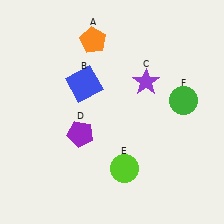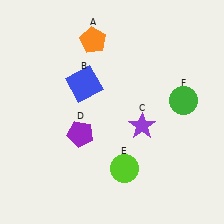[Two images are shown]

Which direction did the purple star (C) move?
The purple star (C) moved down.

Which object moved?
The purple star (C) moved down.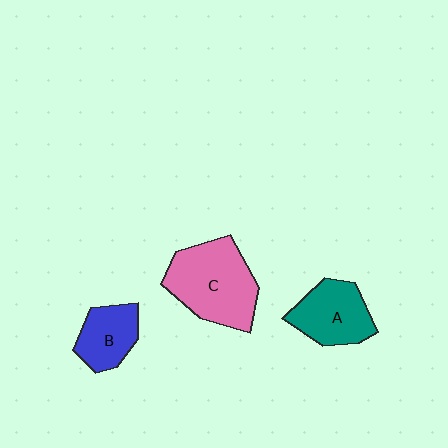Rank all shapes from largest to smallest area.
From largest to smallest: C (pink), A (teal), B (blue).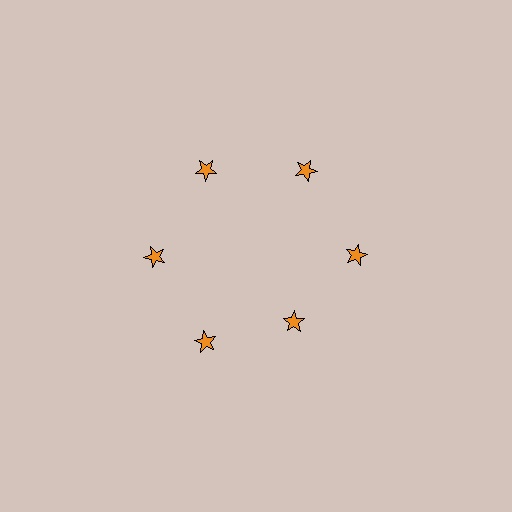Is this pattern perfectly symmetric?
No. The 6 orange stars are arranged in a ring, but one element near the 5 o'clock position is pulled inward toward the center, breaking the 6-fold rotational symmetry.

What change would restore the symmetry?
The symmetry would be restored by moving it outward, back onto the ring so that all 6 stars sit at equal angles and equal distance from the center.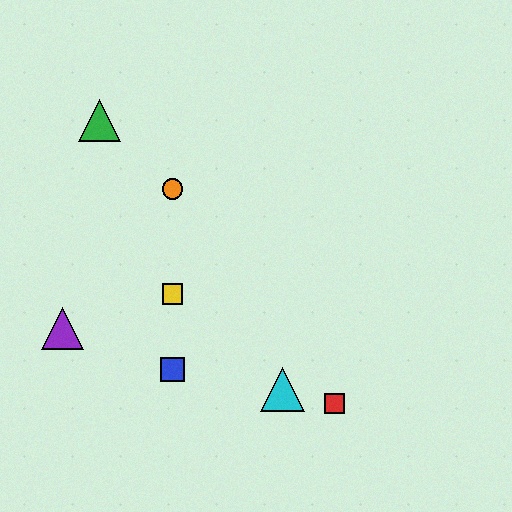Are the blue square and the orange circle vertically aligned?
Yes, both are at x≈173.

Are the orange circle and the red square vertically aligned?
No, the orange circle is at x≈173 and the red square is at x≈334.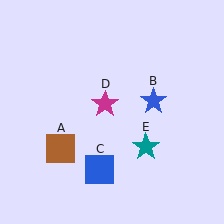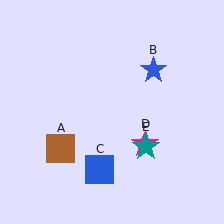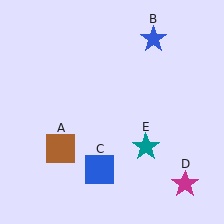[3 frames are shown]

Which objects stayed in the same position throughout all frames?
Brown square (object A) and blue square (object C) and teal star (object E) remained stationary.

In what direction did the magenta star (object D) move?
The magenta star (object D) moved down and to the right.